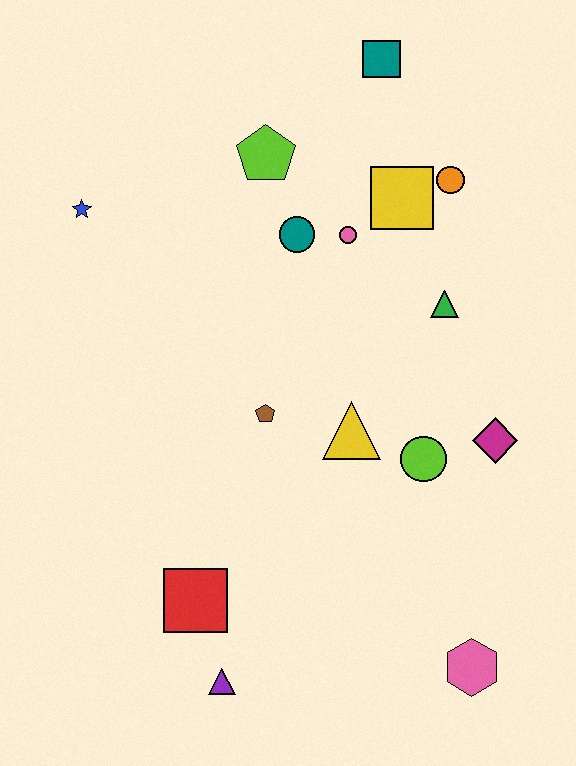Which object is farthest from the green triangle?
The purple triangle is farthest from the green triangle.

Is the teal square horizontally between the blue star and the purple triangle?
No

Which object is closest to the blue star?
The lime pentagon is closest to the blue star.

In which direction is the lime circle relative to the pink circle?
The lime circle is below the pink circle.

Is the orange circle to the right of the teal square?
Yes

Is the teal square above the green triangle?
Yes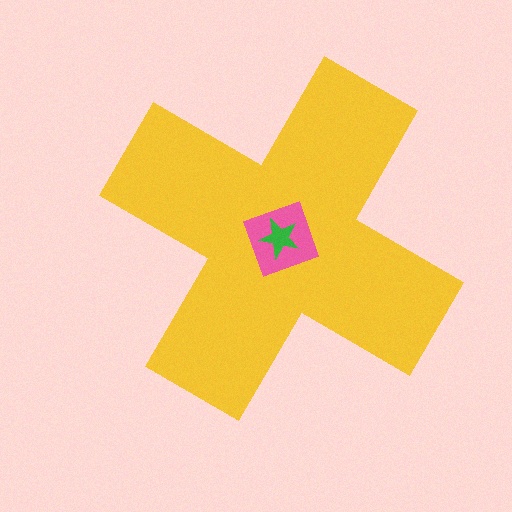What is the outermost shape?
The yellow cross.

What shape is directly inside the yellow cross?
The pink diamond.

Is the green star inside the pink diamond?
Yes.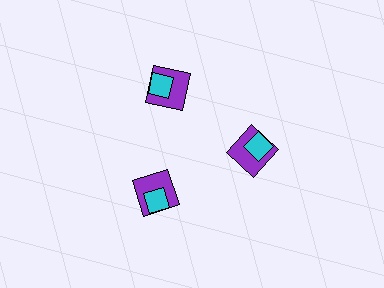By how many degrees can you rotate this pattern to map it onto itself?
The pattern maps onto itself every 120 degrees of rotation.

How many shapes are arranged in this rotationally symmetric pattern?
There are 6 shapes, arranged in 3 groups of 2.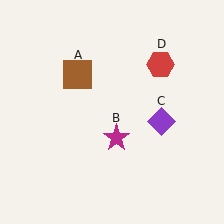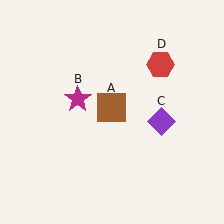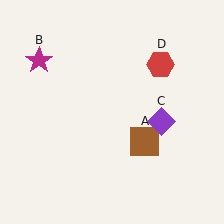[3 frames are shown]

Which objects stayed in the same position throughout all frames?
Purple diamond (object C) and red hexagon (object D) remained stationary.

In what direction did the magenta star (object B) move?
The magenta star (object B) moved up and to the left.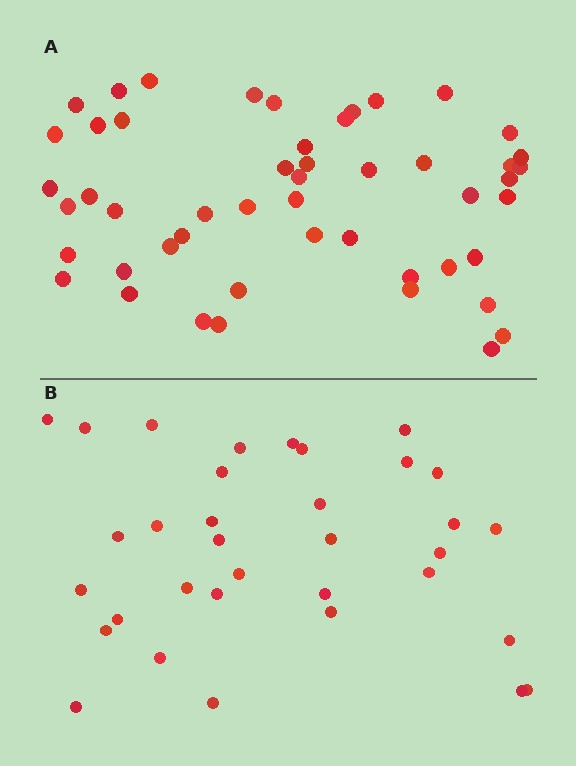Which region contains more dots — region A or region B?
Region A (the top region) has more dots.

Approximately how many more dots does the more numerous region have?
Region A has approximately 15 more dots than region B.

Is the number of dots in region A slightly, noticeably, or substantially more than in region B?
Region A has substantially more. The ratio is roughly 1.5 to 1.